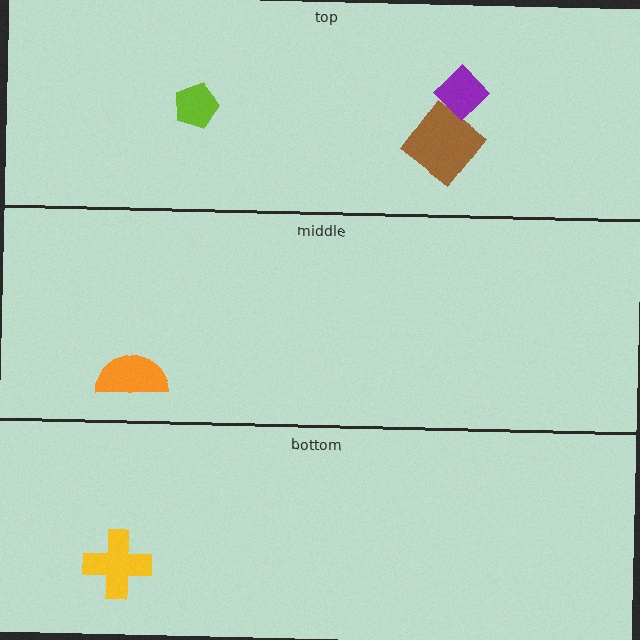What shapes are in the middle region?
The orange semicircle.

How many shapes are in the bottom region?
1.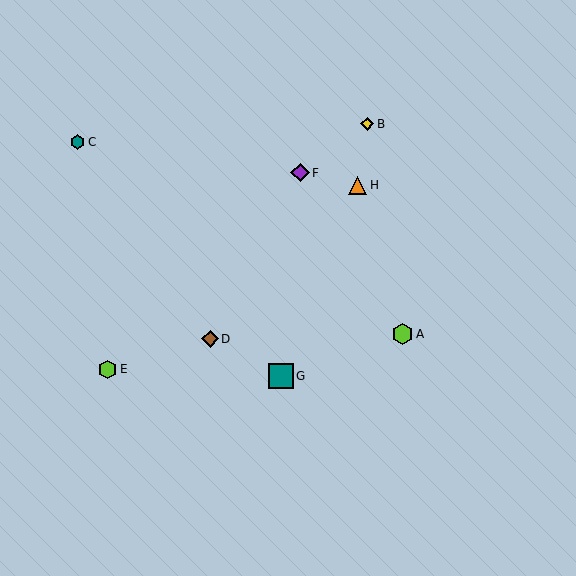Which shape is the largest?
The teal square (labeled G) is the largest.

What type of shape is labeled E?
Shape E is a lime hexagon.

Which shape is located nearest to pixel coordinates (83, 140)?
The teal hexagon (labeled C) at (78, 142) is nearest to that location.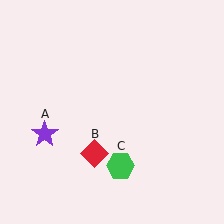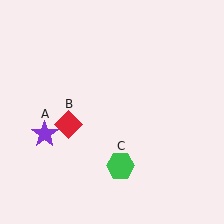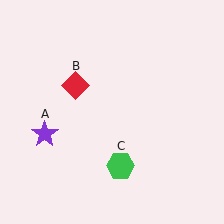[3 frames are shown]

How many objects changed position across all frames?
1 object changed position: red diamond (object B).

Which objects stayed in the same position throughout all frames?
Purple star (object A) and green hexagon (object C) remained stationary.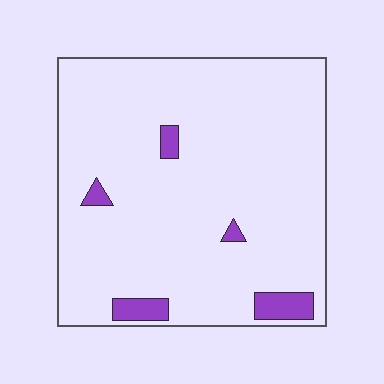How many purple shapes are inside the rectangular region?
5.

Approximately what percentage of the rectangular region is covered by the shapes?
Approximately 5%.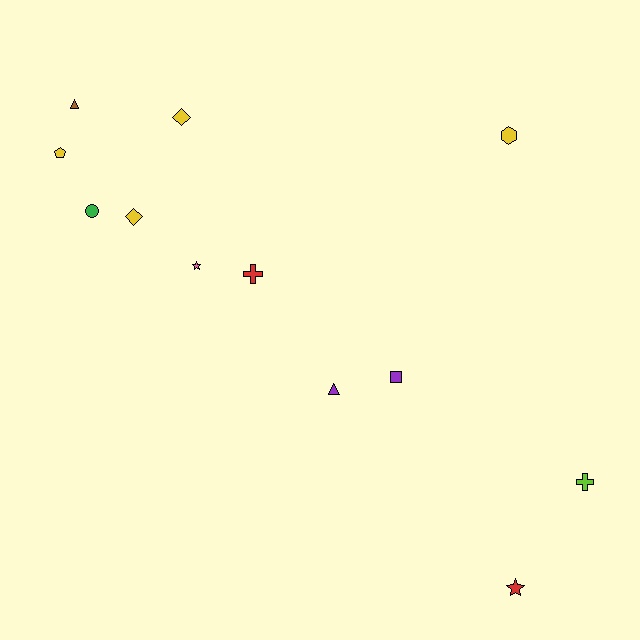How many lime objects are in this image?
There is 1 lime object.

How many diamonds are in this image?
There are 2 diamonds.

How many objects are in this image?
There are 12 objects.